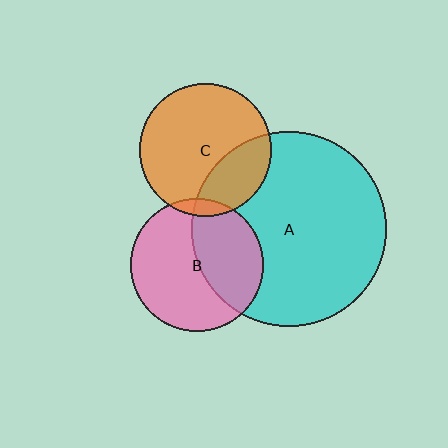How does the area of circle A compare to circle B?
Approximately 2.2 times.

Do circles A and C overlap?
Yes.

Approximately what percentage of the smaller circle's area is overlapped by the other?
Approximately 30%.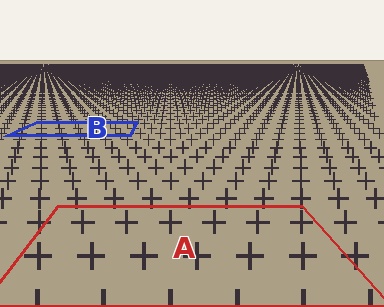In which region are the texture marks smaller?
The texture marks are smaller in region B, because it is farther away.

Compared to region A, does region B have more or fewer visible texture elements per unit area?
Region B has more texture elements per unit area — they are packed more densely because it is farther away.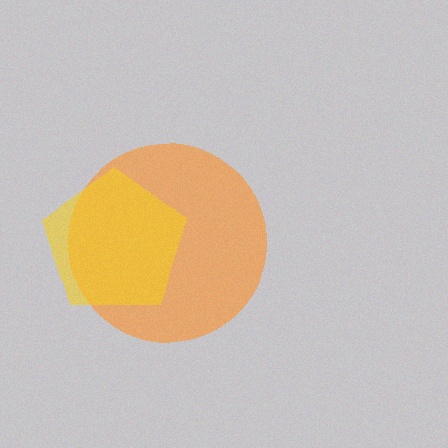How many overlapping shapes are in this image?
There are 2 overlapping shapes in the image.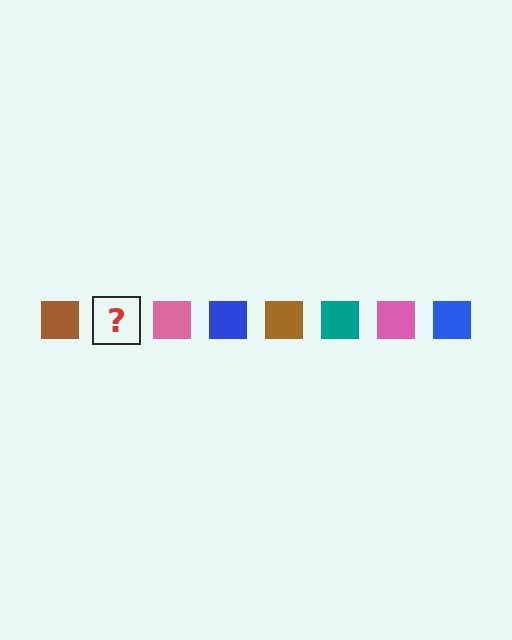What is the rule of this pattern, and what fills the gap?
The rule is that the pattern cycles through brown, teal, pink, blue squares. The gap should be filled with a teal square.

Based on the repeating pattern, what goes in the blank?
The blank should be a teal square.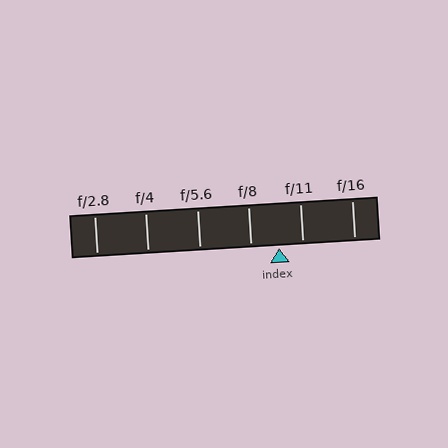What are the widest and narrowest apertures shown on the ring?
The widest aperture shown is f/2.8 and the narrowest is f/16.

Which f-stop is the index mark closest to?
The index mark is closest to f/11.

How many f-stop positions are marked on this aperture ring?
There are 6 f-stop positions marked.